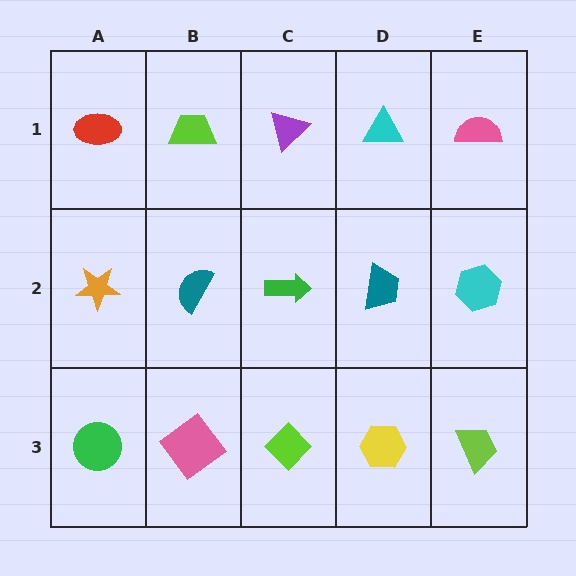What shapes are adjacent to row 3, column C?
A green arrow (row 2, column C), a pink diamond (row 3, column B), a yellow hexagon (row 3, column D).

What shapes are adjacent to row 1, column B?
A teal semicircle (row 2, column B), a red ellipse (row 1, column A), a purple triangle (row 1, column C).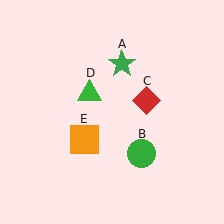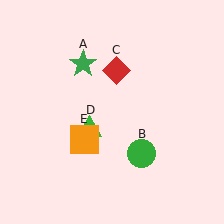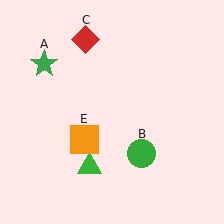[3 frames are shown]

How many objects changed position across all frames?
3 objects changed position: green star (object A), red diamond (object C), green triangle (object D).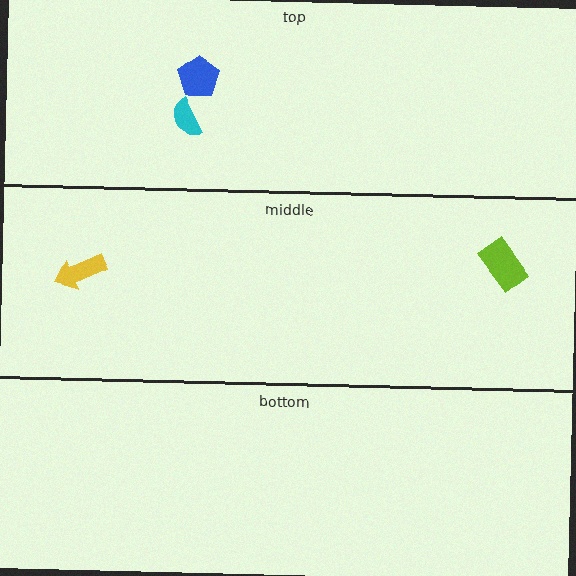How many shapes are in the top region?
2.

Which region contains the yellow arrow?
The middle region.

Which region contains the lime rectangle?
The middle region.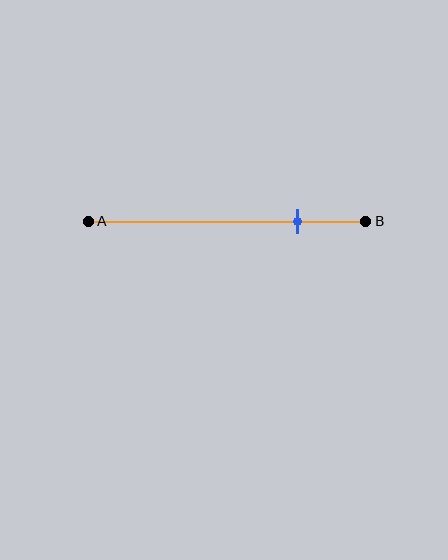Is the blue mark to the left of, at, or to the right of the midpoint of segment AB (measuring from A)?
The blue mark is to the right of the midpoint of segment AB.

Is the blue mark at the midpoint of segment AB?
No, the mark is at about 75% from A, not at the 50% midpoint.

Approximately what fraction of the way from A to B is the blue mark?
The blue mark is approximately 75% of the way from A to B.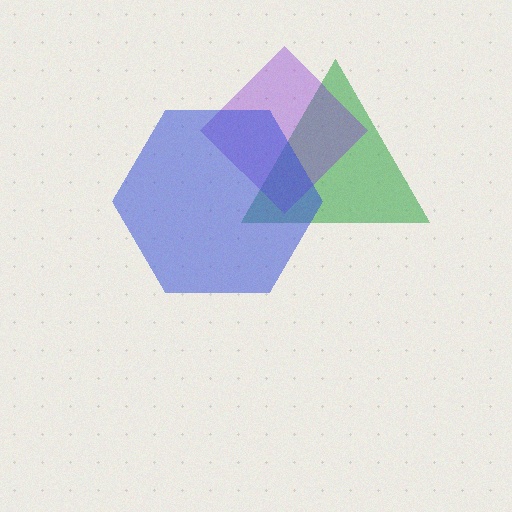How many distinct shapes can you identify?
There are 3 distinct shapes: a green triangle, a purple diamond, a blue hexagon.